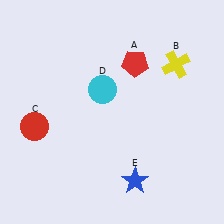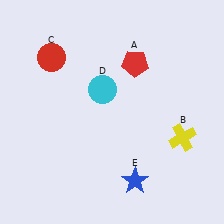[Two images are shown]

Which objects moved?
The objects that moved are: the yellow cross (B), the red circle (C).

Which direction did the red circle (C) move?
The red circle (C) moved up.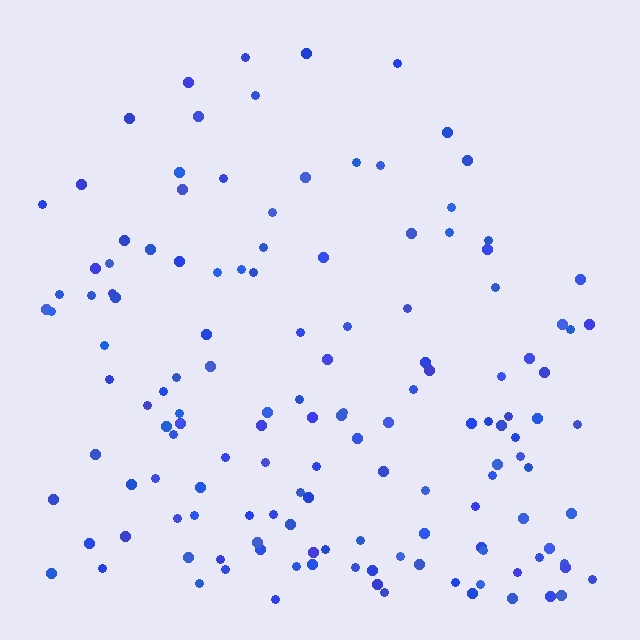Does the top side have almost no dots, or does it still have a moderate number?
Still a moderate number, just noticeably fewer than the bottom.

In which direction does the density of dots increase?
From top to bottom, with the bottom side densest.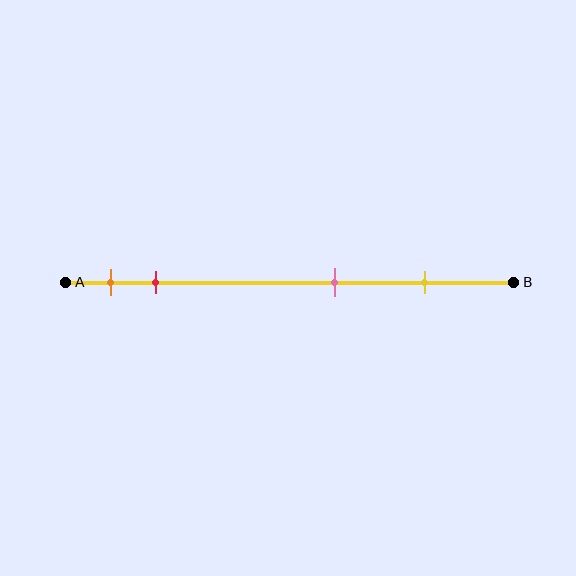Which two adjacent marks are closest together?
The orange and red marks are the closest adjacent pair.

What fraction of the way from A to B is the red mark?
The red mark is approximately 20% (0.2) of the way from A to B.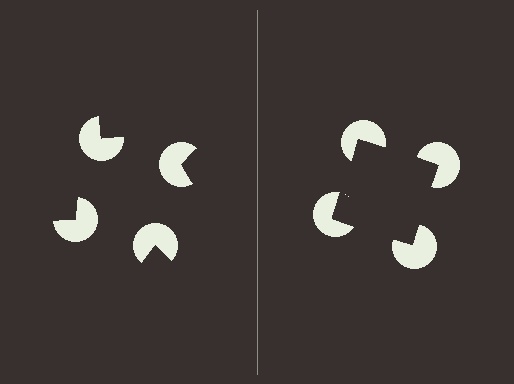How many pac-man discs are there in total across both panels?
8 — 4 on each side.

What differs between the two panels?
The pac-man discs are positioned identically on both sides; only the wedge orientations differ. On the right they align to a square; on the left they are misaligned.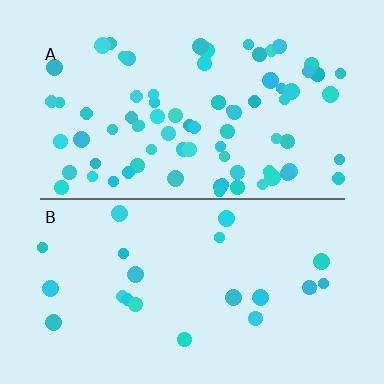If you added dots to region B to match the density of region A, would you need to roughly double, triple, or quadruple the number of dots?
Approximately quadruple.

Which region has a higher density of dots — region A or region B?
A (the top).